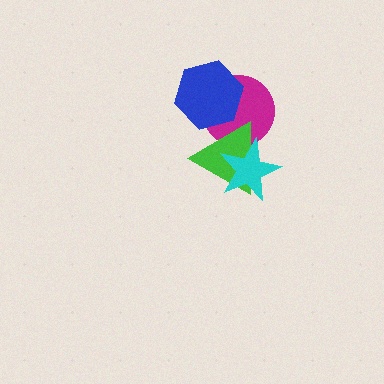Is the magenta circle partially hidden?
Yes, it is partially covered by another shape.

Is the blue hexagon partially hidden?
No, no other shape covers it.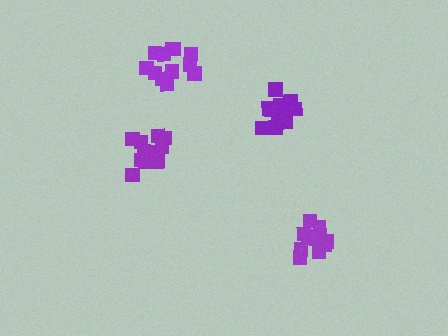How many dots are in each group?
Group 1: 12 dots, Group 2: 14 dots, Group 3: 12 dots, Group 4: 13 dots (51 total).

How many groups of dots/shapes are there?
There are 4 groups.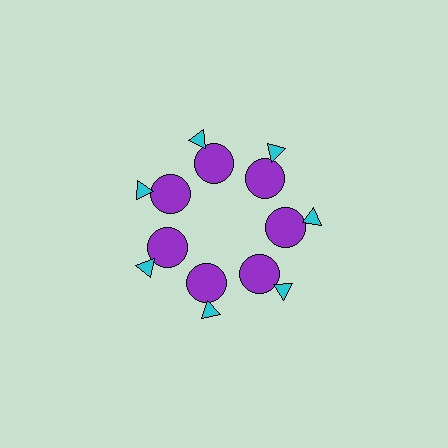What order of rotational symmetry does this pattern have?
This pattern has 7-fold rotational symmetry.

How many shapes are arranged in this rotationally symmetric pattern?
There are 14 shapes, arranged in 7 groups of 2.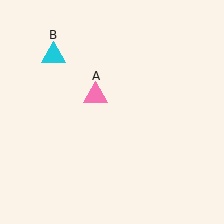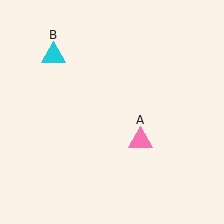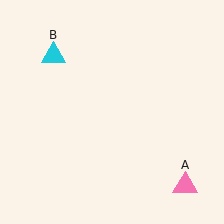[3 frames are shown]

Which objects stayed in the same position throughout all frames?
Cyan triangle (object B) remained stationary.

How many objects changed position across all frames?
1 object changed position: pink triangle (object A).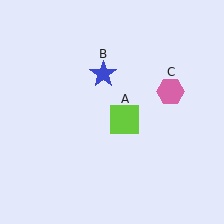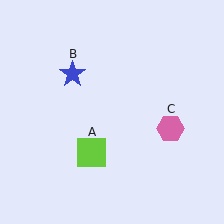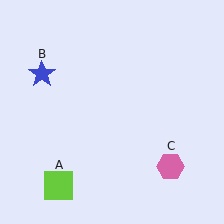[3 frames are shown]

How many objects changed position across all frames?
3 objects changed position: lime square (object A), blue star (object B), pink hexagon (object C).